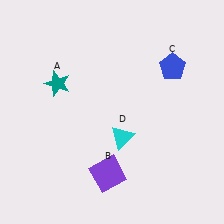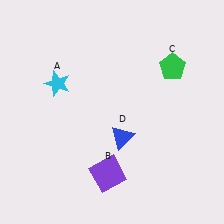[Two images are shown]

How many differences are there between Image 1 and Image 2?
There are 3 differences between the two images.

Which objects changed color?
A changed from teal to cyan. C changed from blue to green. D changed from cyan to blue.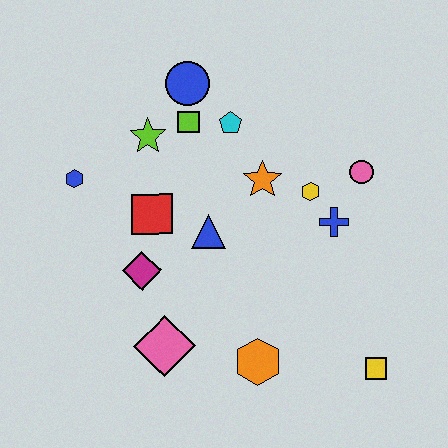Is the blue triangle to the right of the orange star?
No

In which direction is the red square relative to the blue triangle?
The red square is to the left of the blue triangle.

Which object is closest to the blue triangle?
The red square is closest to the blue triangle.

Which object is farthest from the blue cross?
The blue hexagon is farthest from the blue cross.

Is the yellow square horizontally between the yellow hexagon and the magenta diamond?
No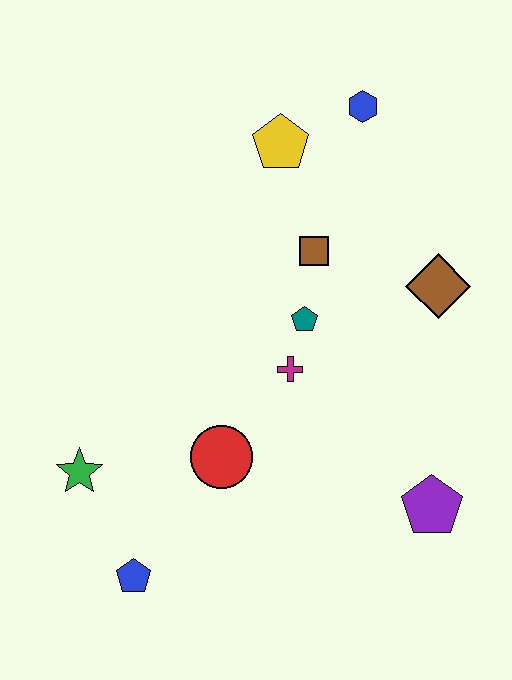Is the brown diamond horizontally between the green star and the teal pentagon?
No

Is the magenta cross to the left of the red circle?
No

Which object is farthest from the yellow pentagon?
The blue pentagon is farthest from the yellow pentagon.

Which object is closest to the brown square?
The teal pentagon is closest to the brown square.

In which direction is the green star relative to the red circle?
The green star is to the left of the red circle.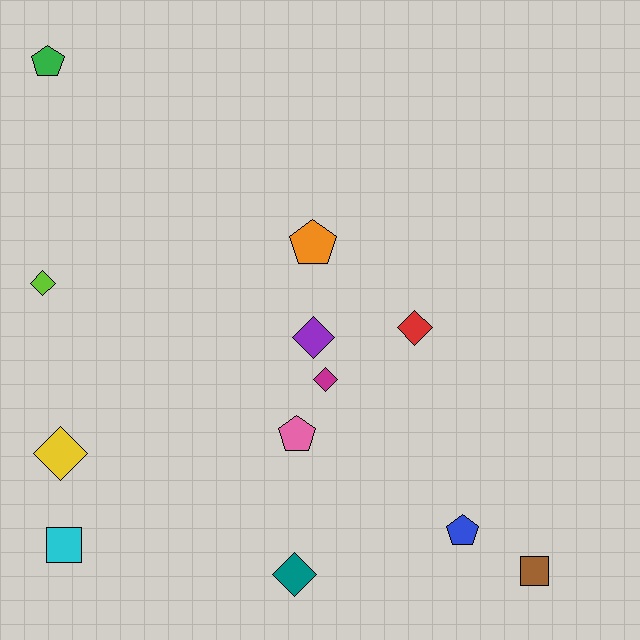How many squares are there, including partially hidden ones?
There are 2 squares.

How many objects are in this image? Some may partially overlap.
There are 12 objects.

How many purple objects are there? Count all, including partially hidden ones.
There is 1 purple object.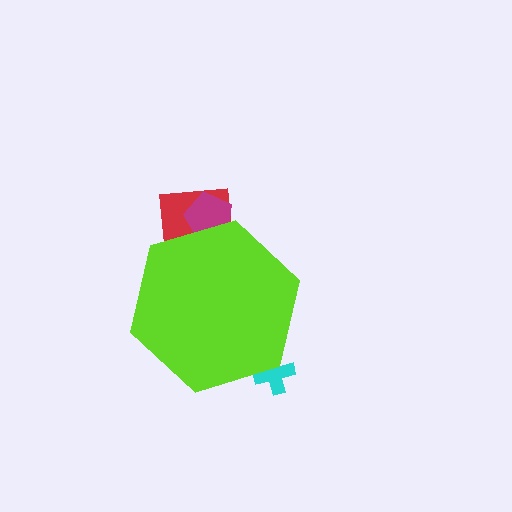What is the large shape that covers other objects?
A lime hexagon.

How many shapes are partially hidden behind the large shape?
3 shapes are partially hidden.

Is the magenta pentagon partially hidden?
Yes, the magenta pentagon is partially hidden behind the lime hexagon.